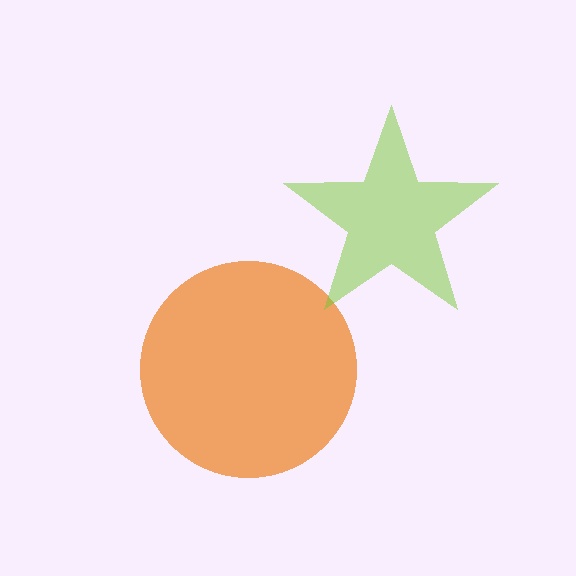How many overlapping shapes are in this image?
There are 2 overlapping shapes in the image.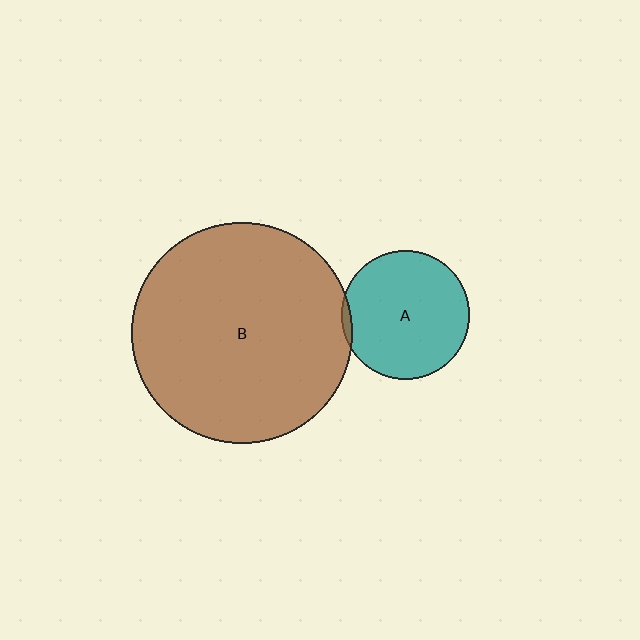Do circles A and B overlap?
Yes.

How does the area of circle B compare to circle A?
Approximately 3.0 times.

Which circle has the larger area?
Circle B (brown).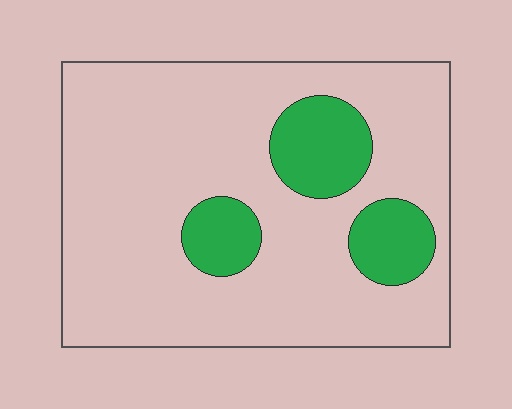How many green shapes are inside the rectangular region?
3.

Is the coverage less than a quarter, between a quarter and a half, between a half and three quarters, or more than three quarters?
Less than a quarter.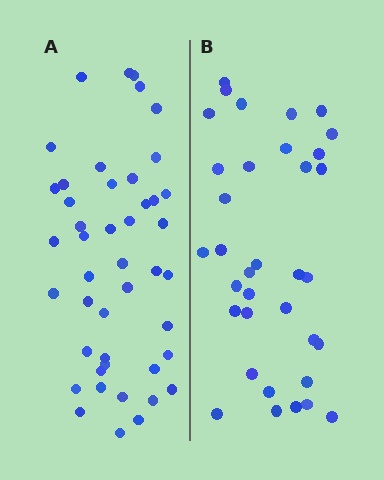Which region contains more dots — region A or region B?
Region A (the left region) has more dots.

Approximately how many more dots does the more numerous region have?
Region A has roughly 10 or so more dots than region B.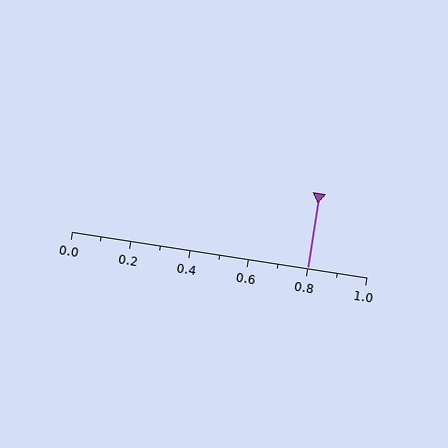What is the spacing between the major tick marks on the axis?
The major ticks are spaced 0.2 apart.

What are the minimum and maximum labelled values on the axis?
The axis runs from 0.0 to 1.0.